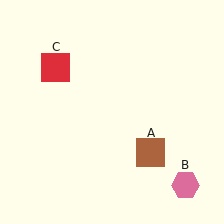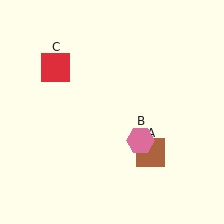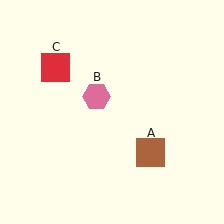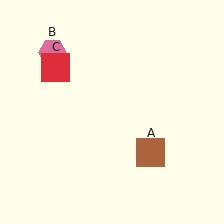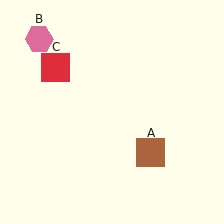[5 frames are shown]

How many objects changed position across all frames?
1 object changed position: pink hexagon (object B).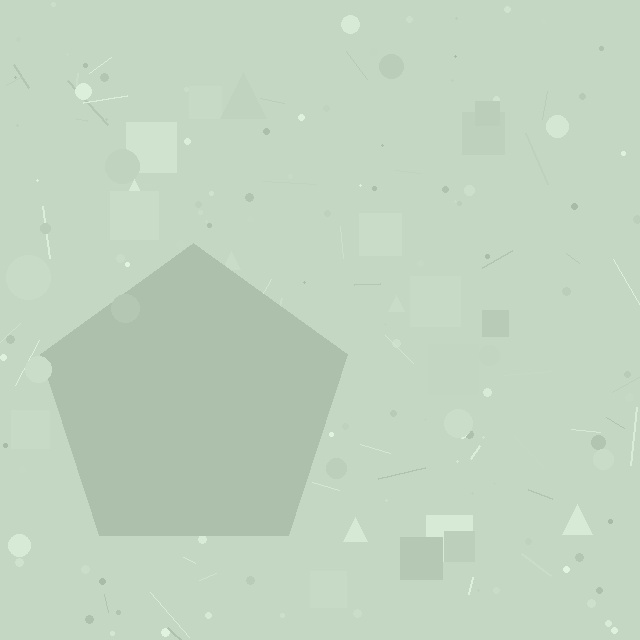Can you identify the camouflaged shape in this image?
The camouflaged shape is a pentagon.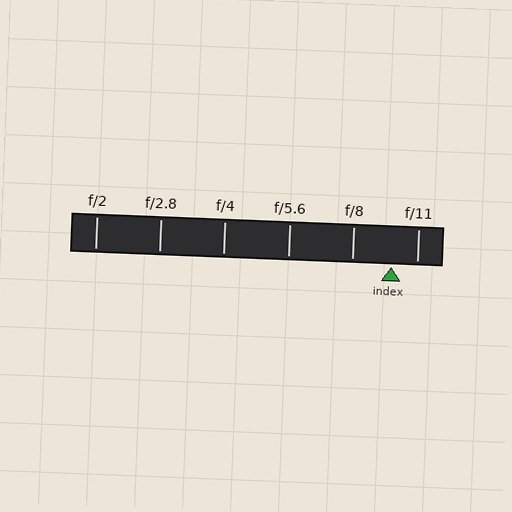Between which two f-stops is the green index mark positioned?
The index mark is between f/8 and f/11.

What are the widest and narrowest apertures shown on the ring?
The widest aperture shown is f/2 and the narrowest is f/11.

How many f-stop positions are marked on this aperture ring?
There are 6 f-stop positions marked.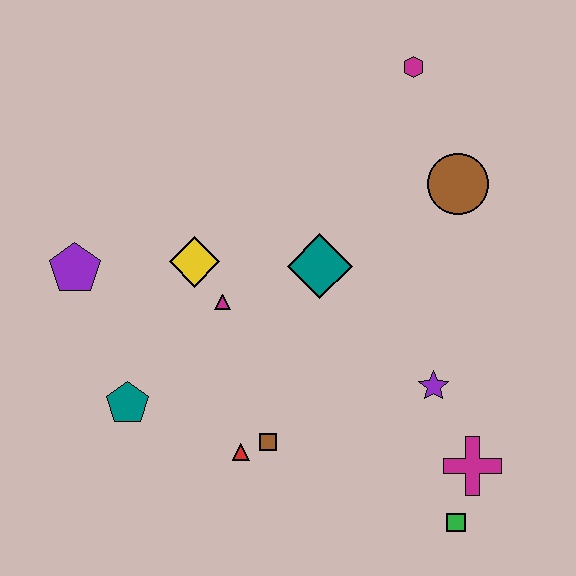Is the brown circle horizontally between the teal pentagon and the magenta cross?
Yes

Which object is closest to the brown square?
The red triangle is closest to the brown square.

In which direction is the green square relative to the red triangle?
The green square is to the right of the red triangle.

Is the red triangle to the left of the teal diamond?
Yes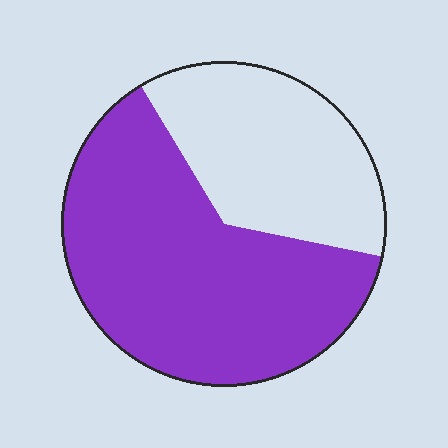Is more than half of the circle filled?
Yes.